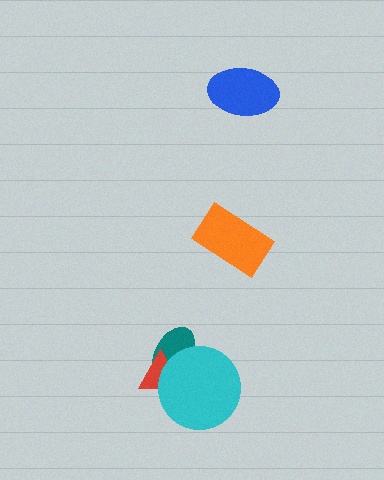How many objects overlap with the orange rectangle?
0 objects overlap with the orange rectangle.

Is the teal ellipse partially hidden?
Yes, it is partially covered by another shape.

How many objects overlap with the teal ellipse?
2 objects overlap with the teal ellipse.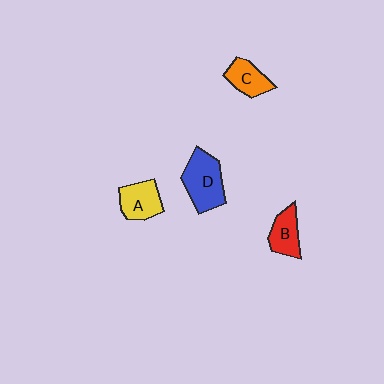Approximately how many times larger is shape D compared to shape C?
Approximately 1.6 times.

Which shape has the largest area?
Shape D (blue).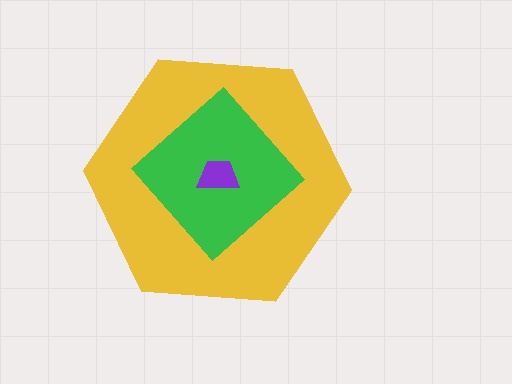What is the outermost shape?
The yellow hexagon.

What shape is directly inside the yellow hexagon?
The green diamond.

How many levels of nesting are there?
3.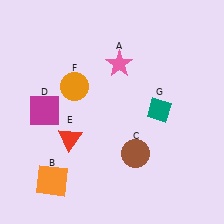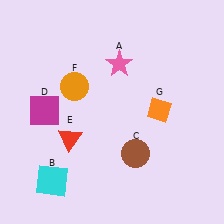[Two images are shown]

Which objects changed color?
B changed from orange to cyan. G changed from teal to orange.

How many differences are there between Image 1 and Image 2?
There are 2 differences between the two images.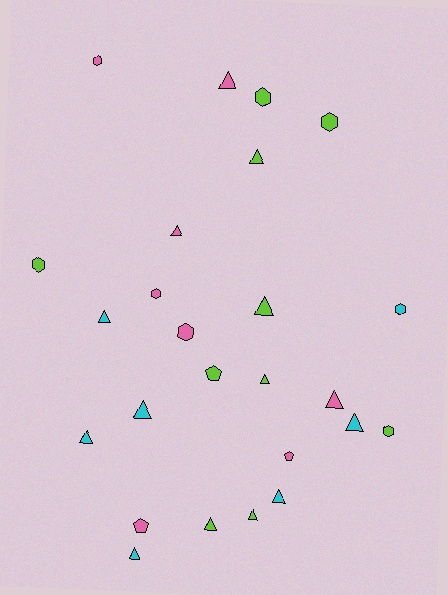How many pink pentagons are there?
There are 2 pink pentagons.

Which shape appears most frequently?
Triangle, with 14 objects.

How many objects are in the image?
There are 25 objects.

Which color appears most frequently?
Lime, with 10 objects.